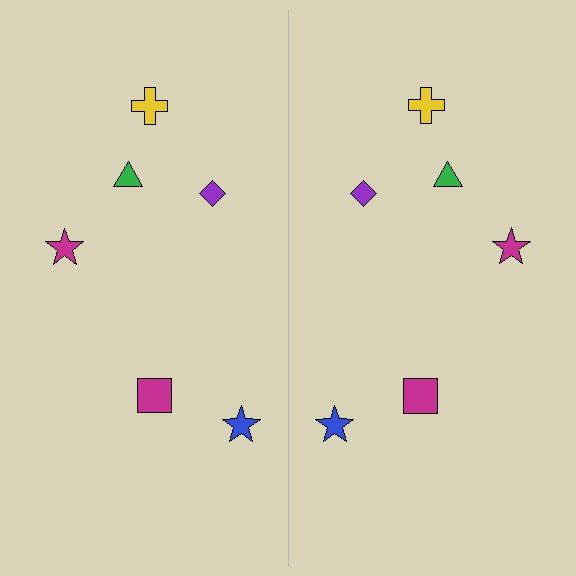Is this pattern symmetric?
Yes, this pattern has bilateral (reflection) symmetry.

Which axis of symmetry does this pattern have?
The pattern has a vertical axis of symmetry running through the center of the image.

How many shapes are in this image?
There are 12 shapes in this image.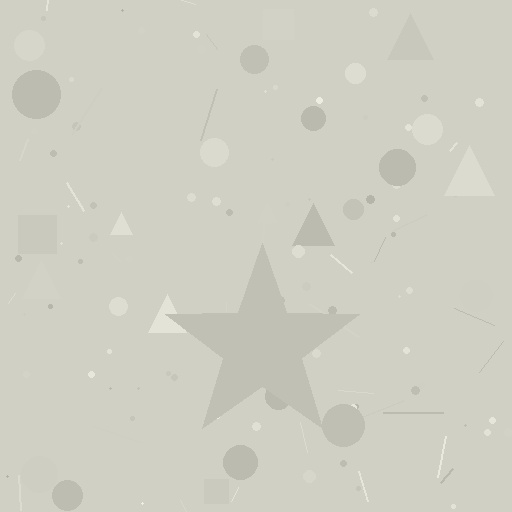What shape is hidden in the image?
A star is hidden in the image.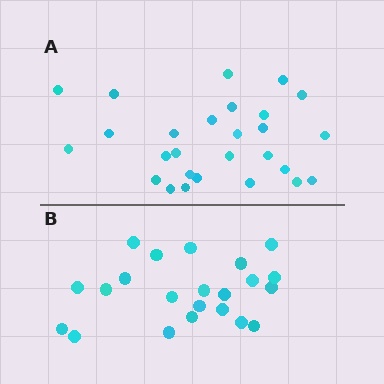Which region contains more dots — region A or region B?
Region A (the top region) has more dots.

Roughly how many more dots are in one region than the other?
Region A has about 5 more dots than region B.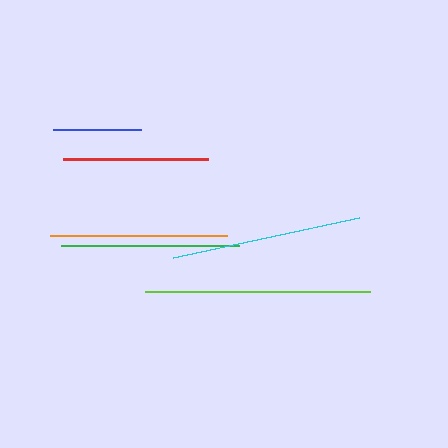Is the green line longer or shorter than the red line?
The green line is longer than the red line.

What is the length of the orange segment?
The orange segment is approximately 177 pixels long.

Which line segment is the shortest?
The blue line is the shortest at approximately 88 pixels.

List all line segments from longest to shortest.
From longest to shortest: lime, cyan, green, orange, red, blue.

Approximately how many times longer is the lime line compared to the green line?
The lime line is approximately 1.3 times the length of the green line.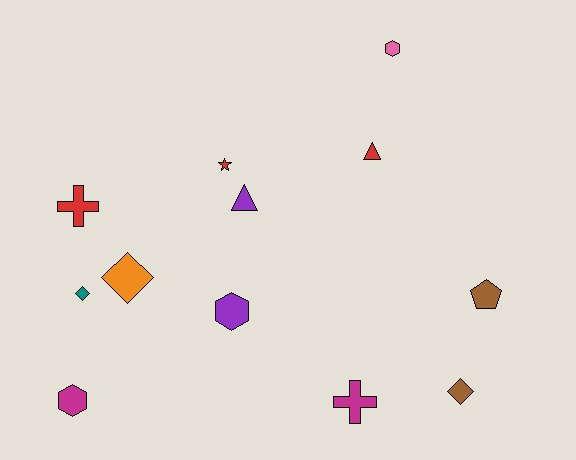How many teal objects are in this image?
There is 1 teal object.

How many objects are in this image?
There are 12 objects.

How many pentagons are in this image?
There is 1 pentagon.